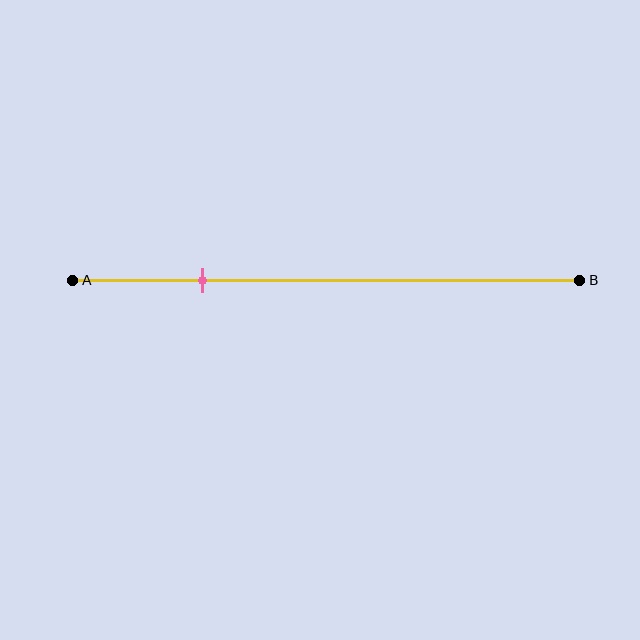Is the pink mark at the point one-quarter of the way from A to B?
Yes, the mark is approximately at the one-quarter point.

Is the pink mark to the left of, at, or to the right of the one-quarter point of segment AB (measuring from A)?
The pink mark is approximately at the one-quarter point of segment AB.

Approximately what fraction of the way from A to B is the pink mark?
The pink mark is approximately 25% of the way from A to B.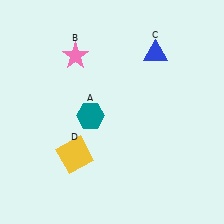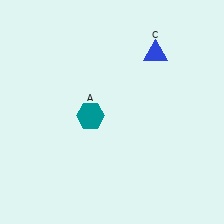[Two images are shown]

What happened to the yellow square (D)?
The yellow square (D) was removed in Image 2. It was in the bottom-left area of Image 1.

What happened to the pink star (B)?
The pink star (B) was removed in Image 2. It was in the top-left area of Image 1.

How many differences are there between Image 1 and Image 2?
There are 2 differences between the two images.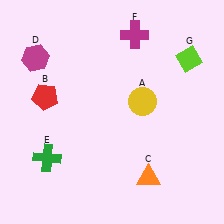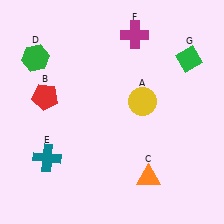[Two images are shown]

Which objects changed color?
D changed from magenta to green. E changed from green to teal. G changed from lime to green.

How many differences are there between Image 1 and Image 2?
There are 3 differences between the two images.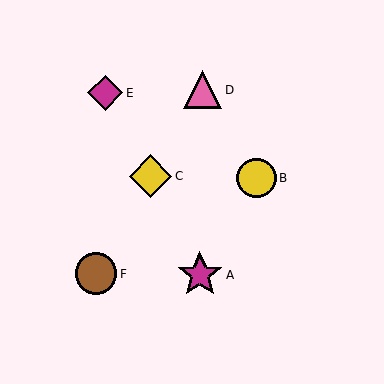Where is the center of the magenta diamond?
The center of the magenta diamond is at (105, 93).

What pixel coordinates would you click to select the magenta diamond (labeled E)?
Click at (105, 93) to select the magenta diamond E.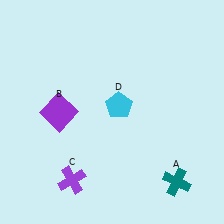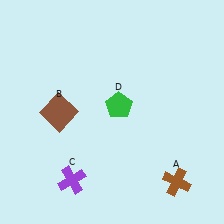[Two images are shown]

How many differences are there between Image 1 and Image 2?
There are 3 differences between the two images.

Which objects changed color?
A changed from teal to brown. B changed from purple to brown. D changed from cyan to green.